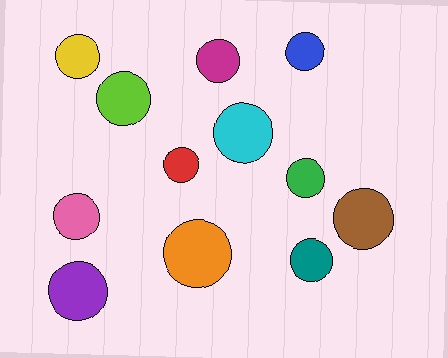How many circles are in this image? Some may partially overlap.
There are 12 circles.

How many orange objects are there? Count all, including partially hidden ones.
There is 1 orange object.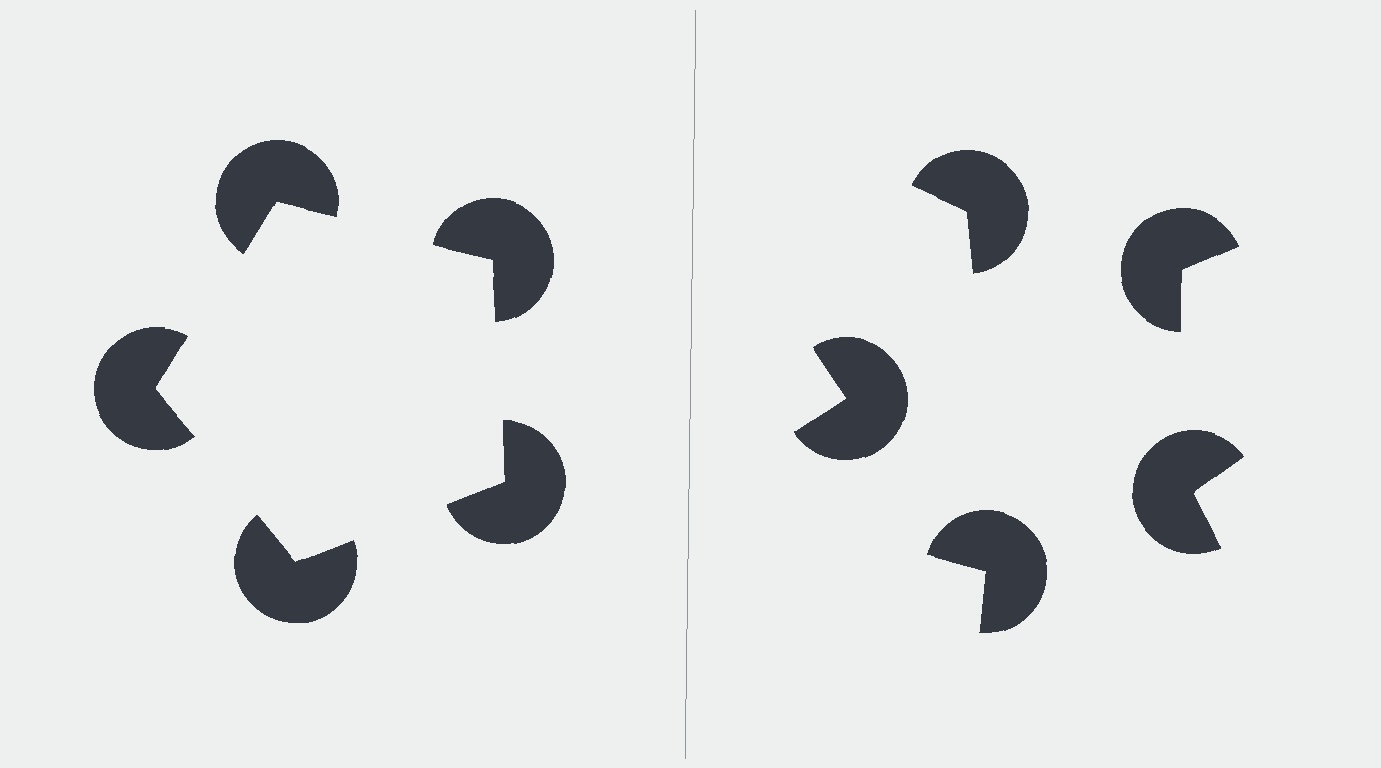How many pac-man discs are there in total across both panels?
10 — 5 on each side.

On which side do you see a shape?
An illusory pentagon appears on the left side. On the right side the wedge cuts are rotated, so no coherent shape forms.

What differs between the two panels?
The pac-man discs are positioned identically on both sides; only the wedge orientations differ. On the left they align to a pentagon; on the right they are misaligned.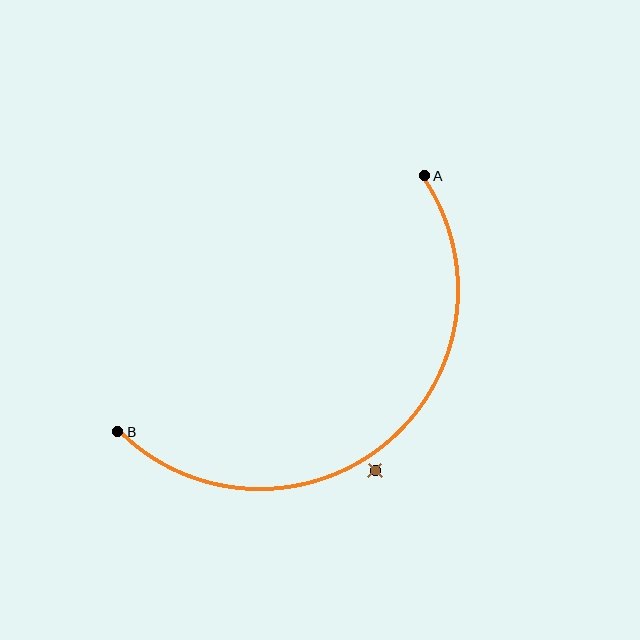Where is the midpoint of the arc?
The arc midpoint is the point on the curve farthest from the straight line joining A and B. It sits below and to the right of that line.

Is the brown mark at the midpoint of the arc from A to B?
No — the brown mark does not lie on the arc at all. It sits slightly outside the curve.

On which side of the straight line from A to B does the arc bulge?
The arc bulges below and to the right of the straight line connecting A and B.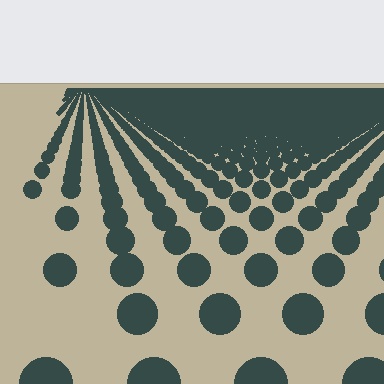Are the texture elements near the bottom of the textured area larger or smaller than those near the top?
Larger. Near the bottom, elements are closer to the viewer and appear at a bigger on-screen size.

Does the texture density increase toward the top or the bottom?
Density increases toward the top.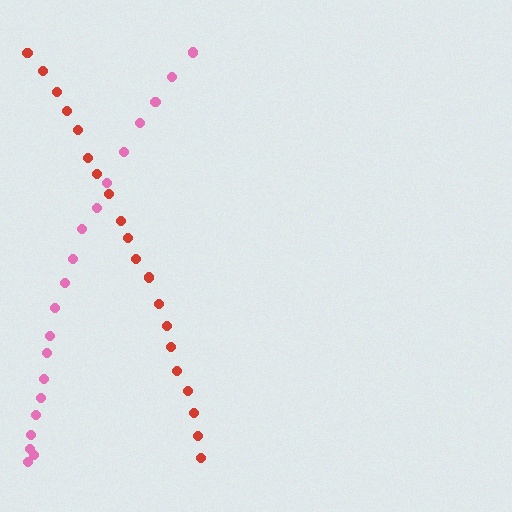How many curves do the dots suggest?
There are 2 distinct paths.